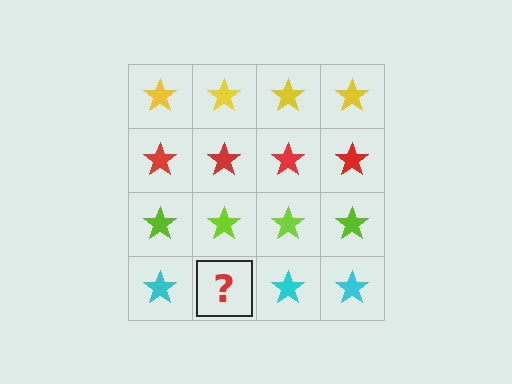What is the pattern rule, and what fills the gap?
The rule is that each row has a consistent color. The gap should be filled with a cyan star.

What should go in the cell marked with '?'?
The missing cell should contain a cyan star.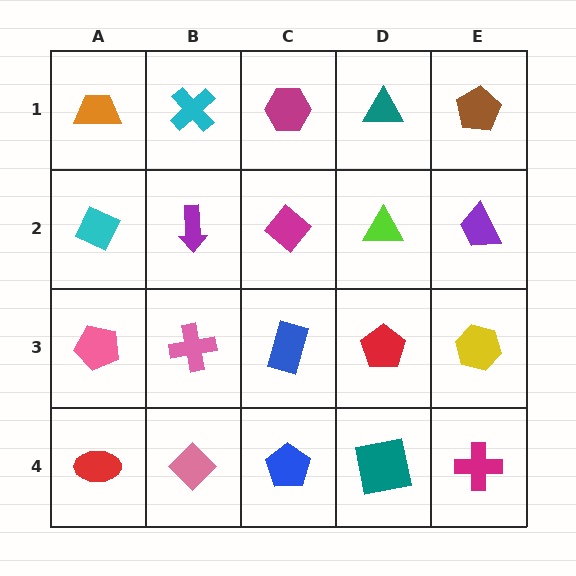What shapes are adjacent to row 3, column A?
A cyan diamond (row 2, column A), a red ellipse (row 4, column A), a pink cross (row 3, column B).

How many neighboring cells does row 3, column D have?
4.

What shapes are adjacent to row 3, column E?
A purple trapezoid (row 2, column E), a magenta cross (row 4, column E), a red pentagon (row 3, column D).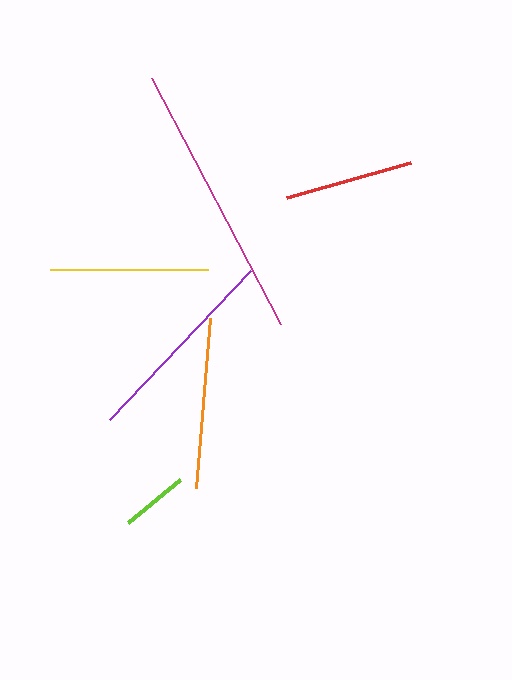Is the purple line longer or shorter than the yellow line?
The purple line is longer than the yellow line.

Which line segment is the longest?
The magenta line is the longest at approximately 278 pixels.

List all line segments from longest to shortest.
From longest to shortest: magenta, purple, orange, yellow, red, lime.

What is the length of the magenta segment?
The magenta segment is approximately 278 pixels long.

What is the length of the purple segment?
The purple segment is approximately 205 pixels long.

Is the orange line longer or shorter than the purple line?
The purple line is longer than the orange line.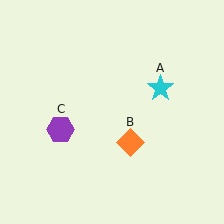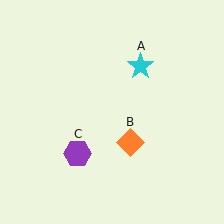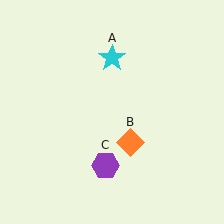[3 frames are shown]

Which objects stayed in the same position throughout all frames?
Orange diamond (object B) remained stationary.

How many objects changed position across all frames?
2 objects changed position: cyan star (object A), purple hexagon (object C).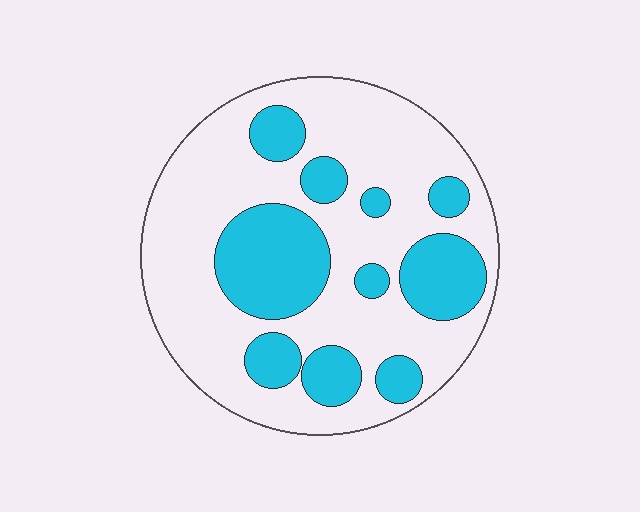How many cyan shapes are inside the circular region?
10.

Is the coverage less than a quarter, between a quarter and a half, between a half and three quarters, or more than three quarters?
Between a quarter and a half.